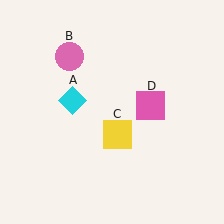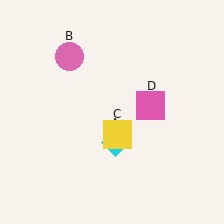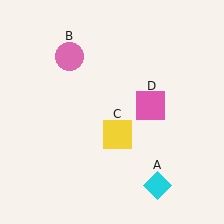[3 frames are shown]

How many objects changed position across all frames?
1 object changed position: cyan diamond (object A).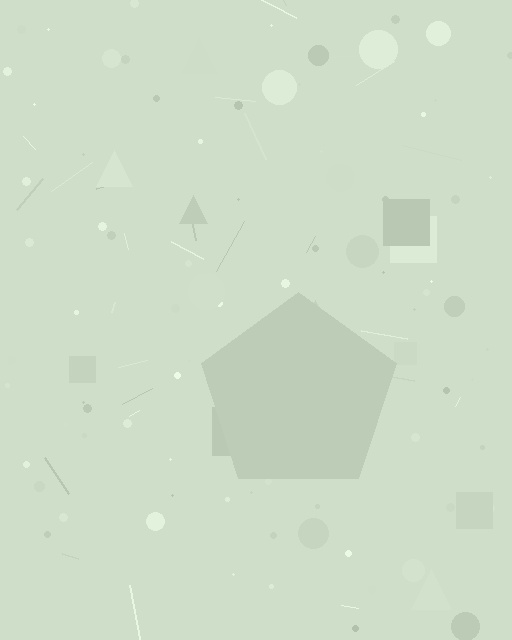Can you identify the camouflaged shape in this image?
The camouflaged shape is a pentagon.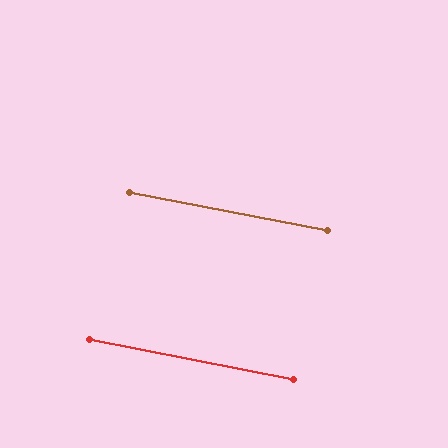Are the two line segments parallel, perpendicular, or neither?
Parallel — their directions differ by only 0.2°.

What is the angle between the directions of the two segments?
Approximately 0 degrees.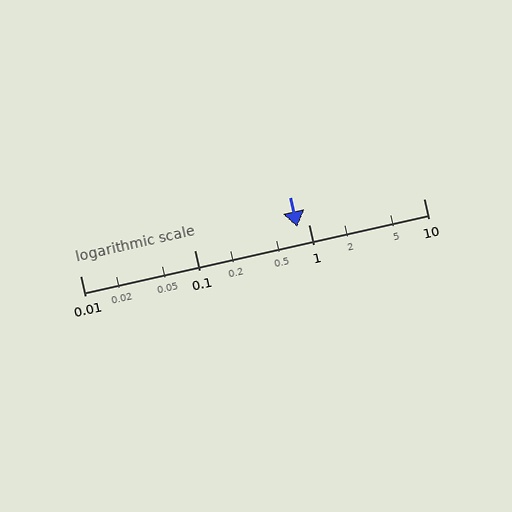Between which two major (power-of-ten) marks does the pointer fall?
The pointer is between 0.1 and 1.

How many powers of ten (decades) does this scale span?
The scale spans 3 decades, from 0.01 to 10.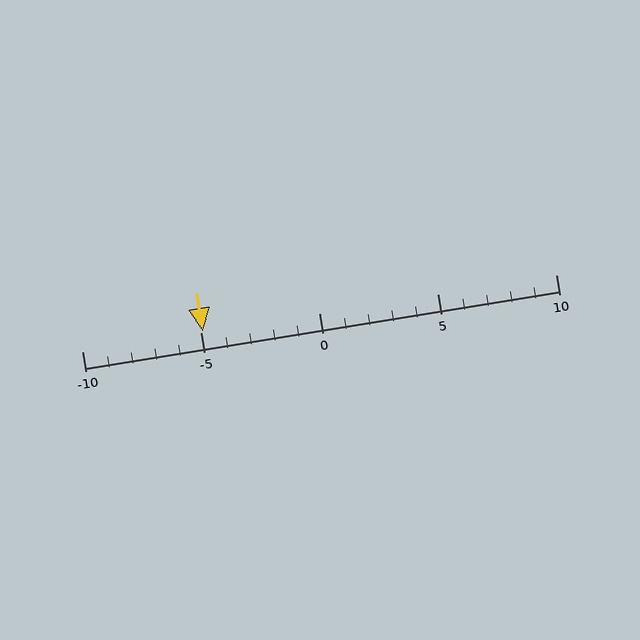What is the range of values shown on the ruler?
The ruler shows values from -10 to 10.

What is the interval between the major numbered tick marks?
The major tick marks are spaced 5 units apart.